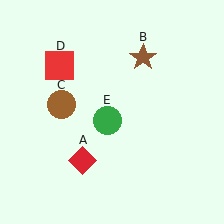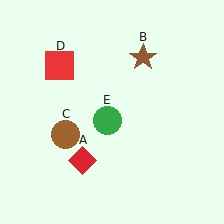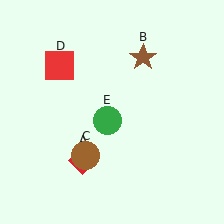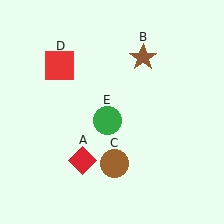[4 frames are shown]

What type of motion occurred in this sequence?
The brown circle (object C) rotated counterclockwise around the center of the scene.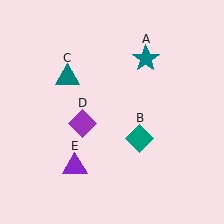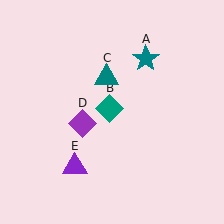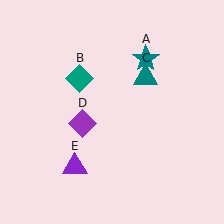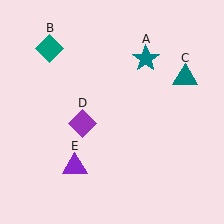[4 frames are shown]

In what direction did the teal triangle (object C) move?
The teal triangle (object C) moved right.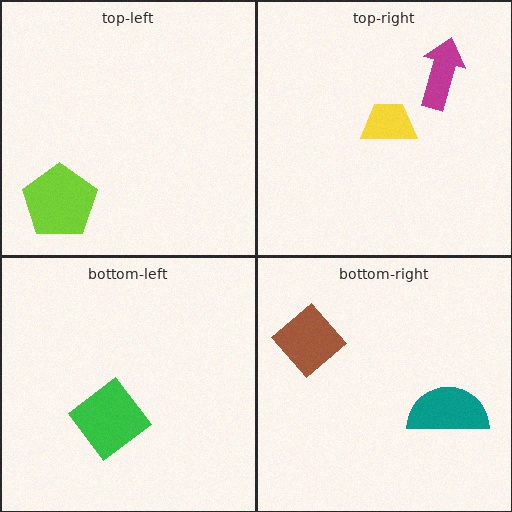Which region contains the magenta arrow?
The top-right region.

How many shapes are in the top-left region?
1.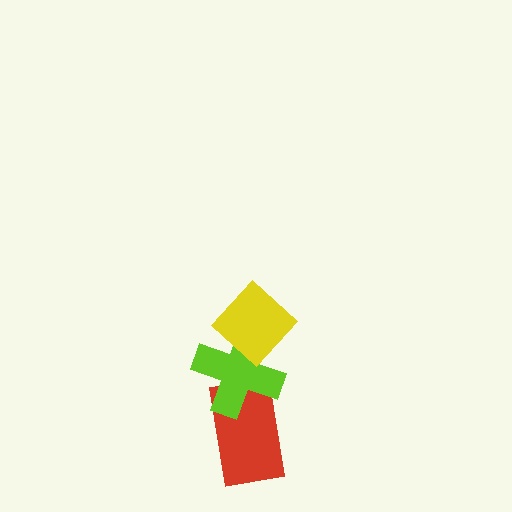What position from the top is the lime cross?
The lime cross is 2nd from the top.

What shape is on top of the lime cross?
The yellow diamond is on top of the lime cross.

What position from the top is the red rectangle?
The red rectangle is 3rd from the top.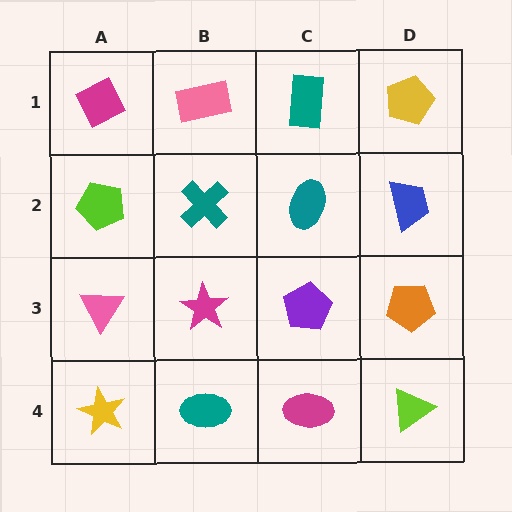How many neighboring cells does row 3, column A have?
3.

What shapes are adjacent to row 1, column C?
A teal ellipse (row 2, column C), a pink rectangle (row 1, column B), a yellow pentagon (row 1, column D).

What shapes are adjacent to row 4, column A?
A pink triangle (row 3, column A), a teal ellipse (row 4, column B).